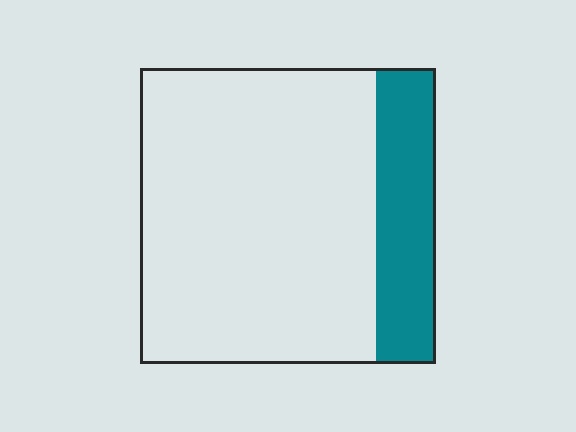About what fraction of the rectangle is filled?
About one fifth (1/5).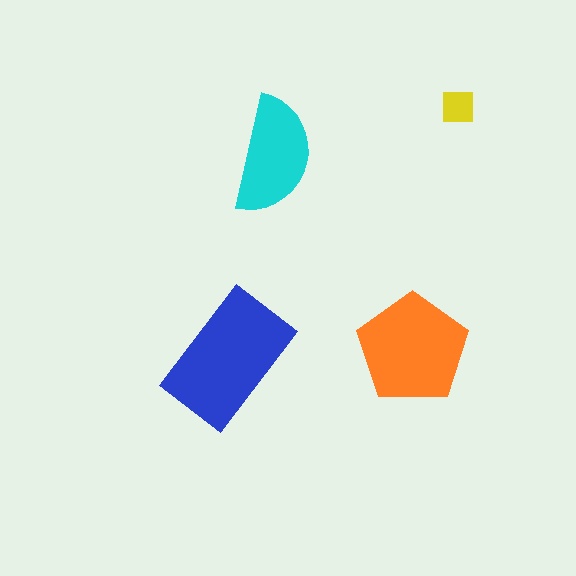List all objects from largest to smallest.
The blue rectangle, the orange pentagon, the cyan semicircle, the yellow square.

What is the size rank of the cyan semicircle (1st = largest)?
3rd.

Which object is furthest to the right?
The yellow square is rightmost.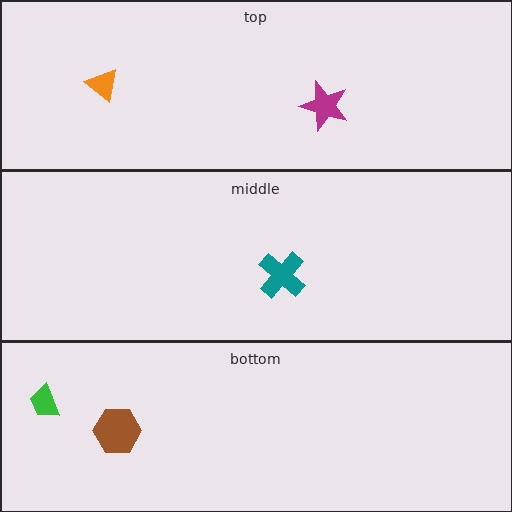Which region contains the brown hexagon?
The bottom region.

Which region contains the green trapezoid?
The bottom region.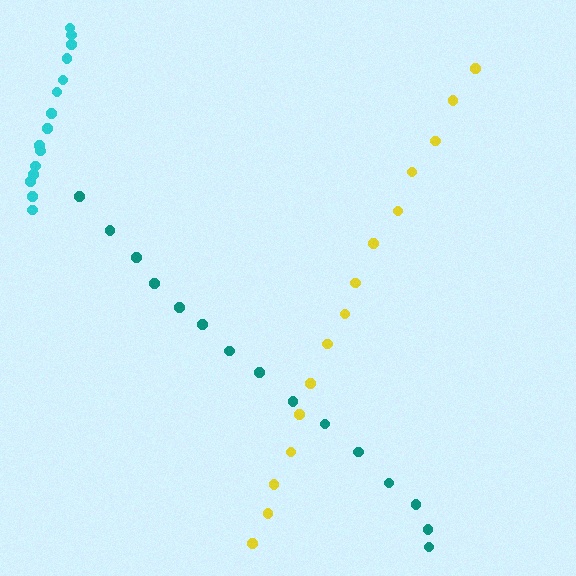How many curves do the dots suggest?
There are 3 distinct paths.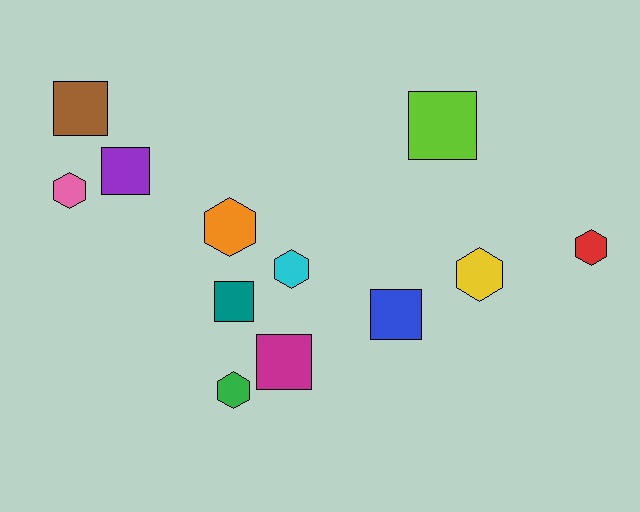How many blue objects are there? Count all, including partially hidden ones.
There is 1 blue object.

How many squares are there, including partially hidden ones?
There are 6 squares.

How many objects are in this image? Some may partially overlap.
There are 12 objects.